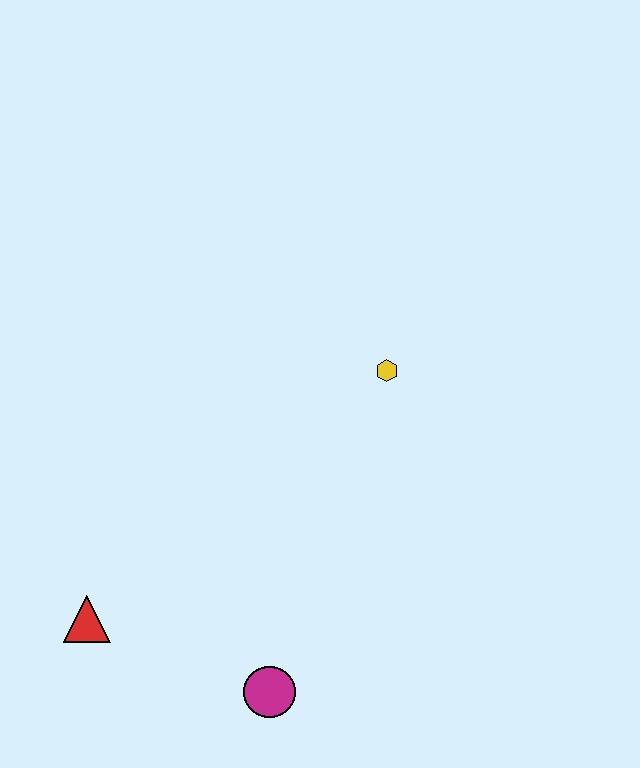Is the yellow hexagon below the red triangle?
No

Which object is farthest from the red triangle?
The yellow hexagon is farthest from the red triangle.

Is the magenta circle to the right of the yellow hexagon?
No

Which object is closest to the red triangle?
The magenta circle is closest to the red triangle.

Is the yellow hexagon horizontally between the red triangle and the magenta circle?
No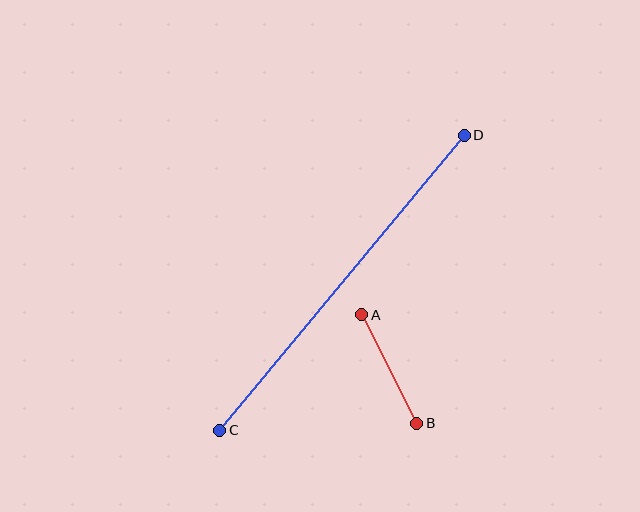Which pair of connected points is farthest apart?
Points C and D are farthest apart.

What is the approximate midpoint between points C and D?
The midpoint is at approximately (342, 283) pixels.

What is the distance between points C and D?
The distance is approximately 384 pixels.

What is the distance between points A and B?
The distance is approximately 122 pixels.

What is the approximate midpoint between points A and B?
The midpoint is at approximately (389, 369) pixels.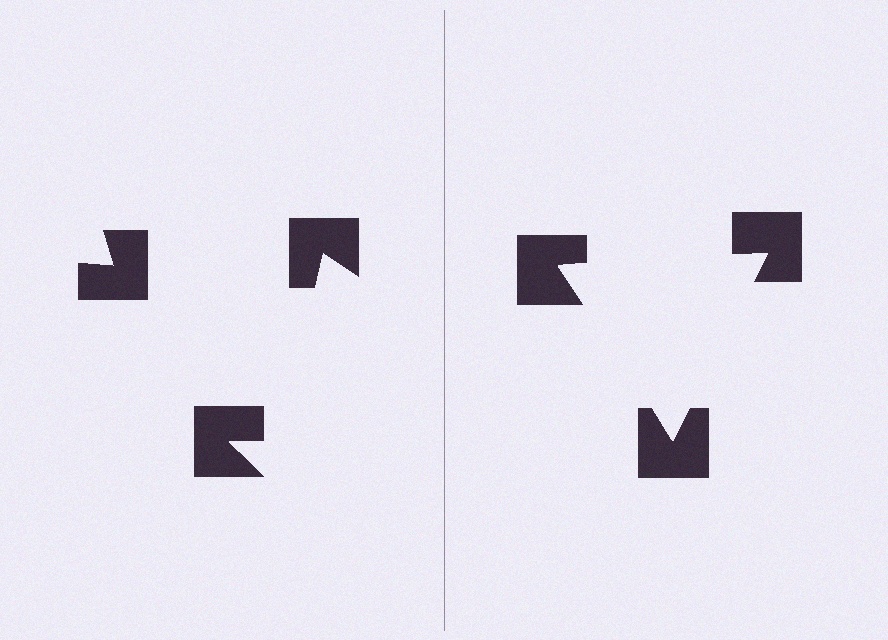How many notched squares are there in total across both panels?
6 — 3 on each side.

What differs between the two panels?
The notched squares are positioned identically on both sides; only the wedge orientations differ. On the right they align to a triangle; on the left they are misaligned.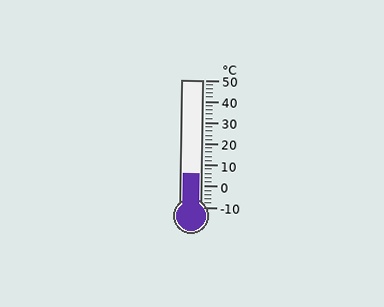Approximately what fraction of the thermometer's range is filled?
The thermometer is filled to approximately 25% of its range.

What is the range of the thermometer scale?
The thermometer scale ranges from -10°C to 50°C.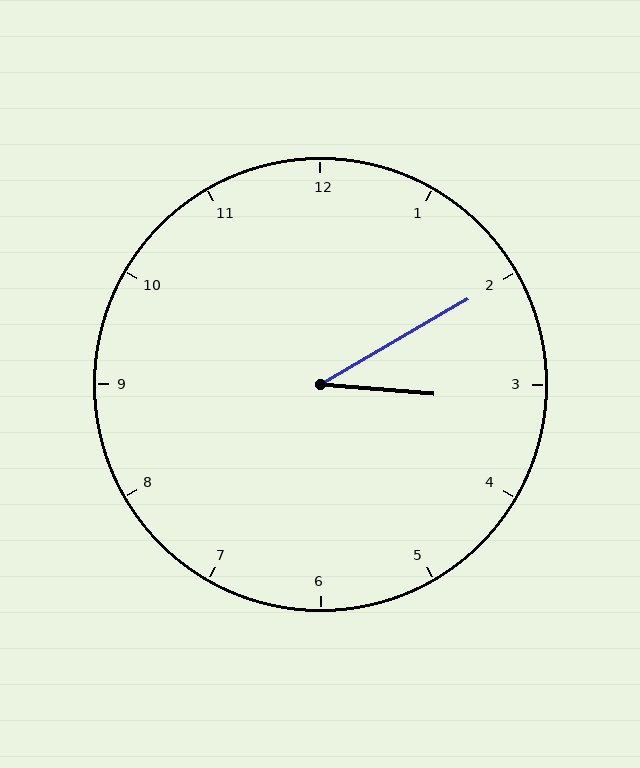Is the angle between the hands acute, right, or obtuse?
It is acute.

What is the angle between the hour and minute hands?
Approximately 35 degrees.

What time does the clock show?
3:10.